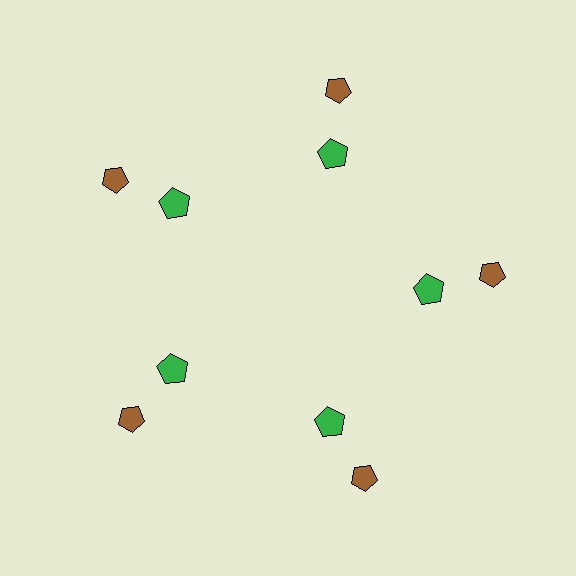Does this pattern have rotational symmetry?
Yes, this pattern has 5-fold rotational symmetry. It looks the same after rotating 72 degrees around the center.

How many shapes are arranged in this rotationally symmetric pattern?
There are 10 shapes, arranged in 5 groups of 2.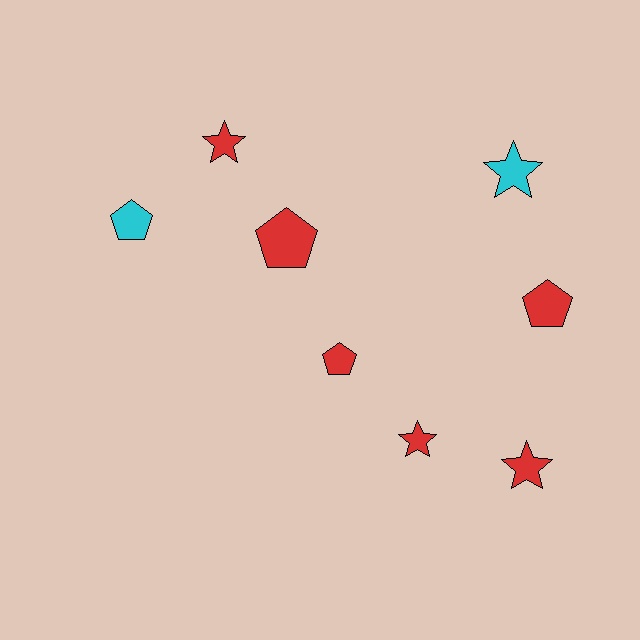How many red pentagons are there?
There are 3 red pentagons.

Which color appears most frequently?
Red, with 6 objects.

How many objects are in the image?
There are 8 objects.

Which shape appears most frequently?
Star, with 4 objects.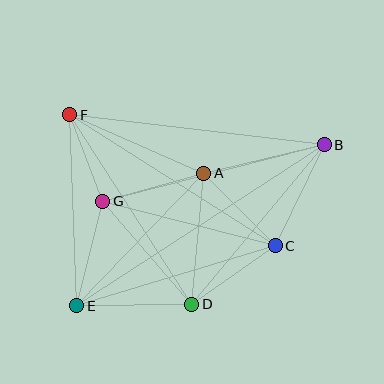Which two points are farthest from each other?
Points B and E are farthest from each other.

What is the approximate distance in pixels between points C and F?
The distance between C and F is approximately 244 pixels.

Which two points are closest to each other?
Points F and G are closest to each other.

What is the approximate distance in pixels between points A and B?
The distance between A and B is approximately 124 pixels.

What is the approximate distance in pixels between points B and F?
The distance between B and F is approximately 256 pixels.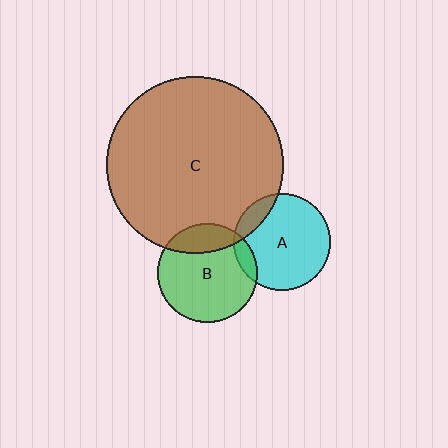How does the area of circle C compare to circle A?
Approximately 3.3 times.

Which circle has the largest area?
Circle C (brown).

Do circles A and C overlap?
Yes.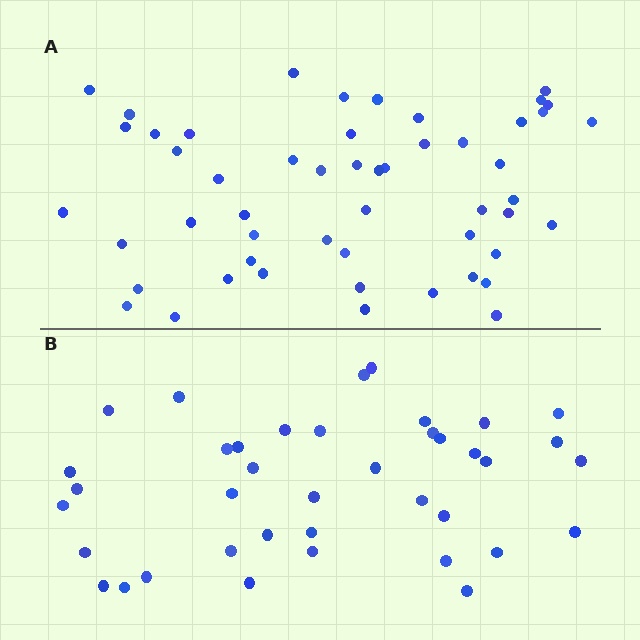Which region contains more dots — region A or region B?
Region A (the top region) has more dots.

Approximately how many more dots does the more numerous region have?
Region A has approximately 15 more dots than region B.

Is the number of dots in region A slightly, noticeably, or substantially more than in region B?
Region A has noticeably more, but not dramatically so. The ratio is roughly 1.3 to 1.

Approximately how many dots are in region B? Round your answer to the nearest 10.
About 40 dots. (The exact count is 39, which rounds to 40.)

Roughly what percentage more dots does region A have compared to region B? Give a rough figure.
About 35% more.